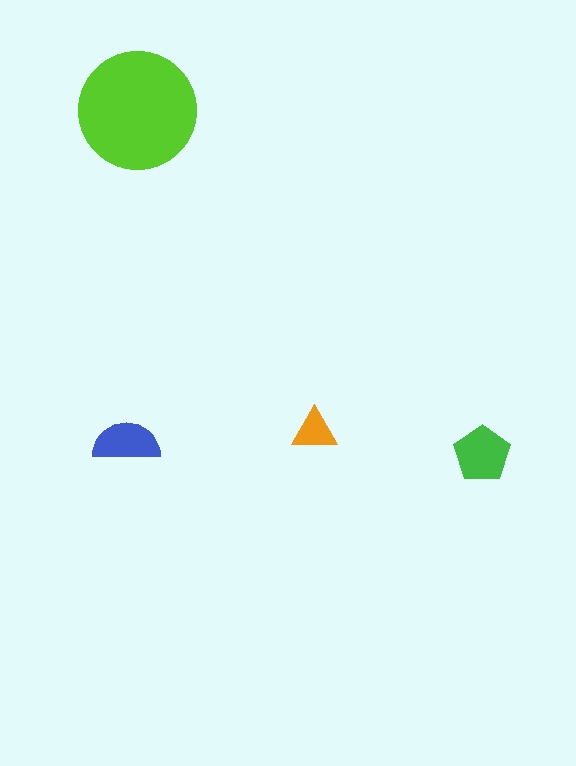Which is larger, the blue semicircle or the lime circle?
The lime circle.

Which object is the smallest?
The orange triangle.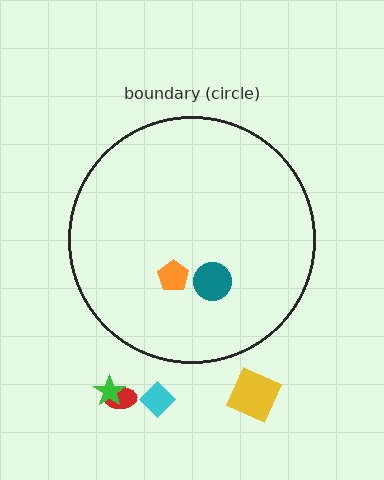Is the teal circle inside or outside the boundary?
Inside.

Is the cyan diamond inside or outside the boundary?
Outside.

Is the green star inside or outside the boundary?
Outside.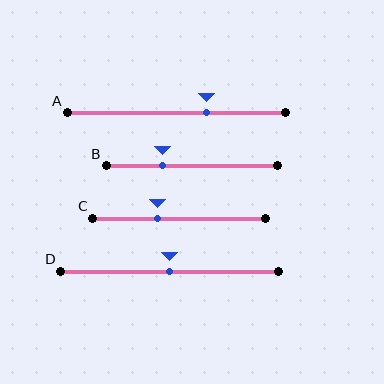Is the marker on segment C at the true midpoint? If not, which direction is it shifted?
No, the marker on segment C is shifted to the left by about 13% of the segment length.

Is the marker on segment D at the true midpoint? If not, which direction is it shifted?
Yes, the marker on segment D is at the true midpoint.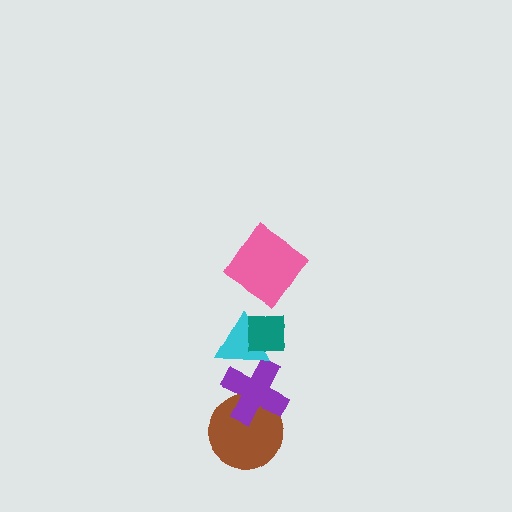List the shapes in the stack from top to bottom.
From top to bottom: the pink diamond, the teal square, the cyan triangle, the purple cross, the brown circle.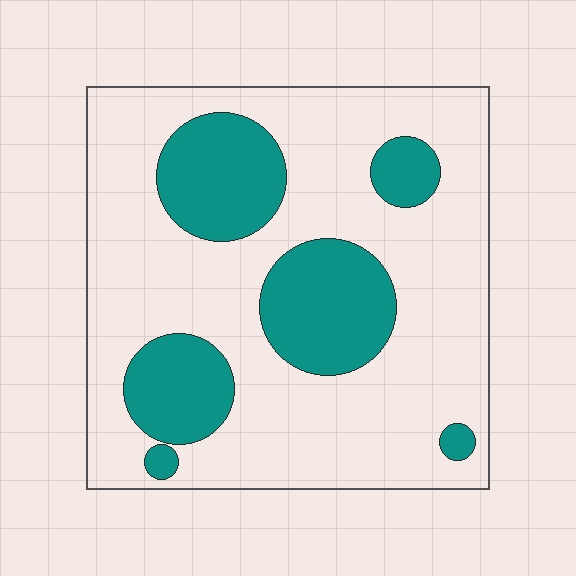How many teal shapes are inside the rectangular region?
6.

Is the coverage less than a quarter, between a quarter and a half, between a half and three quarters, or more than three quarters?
Between a quarter and a half.